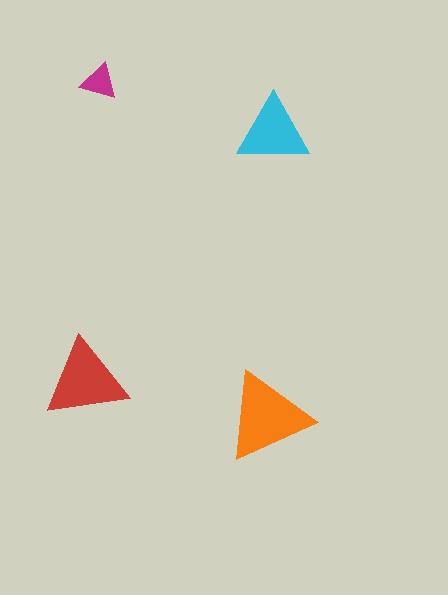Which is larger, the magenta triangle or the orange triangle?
The orange one.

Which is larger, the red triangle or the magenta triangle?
The red one.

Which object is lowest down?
The orange triangle is bottommost.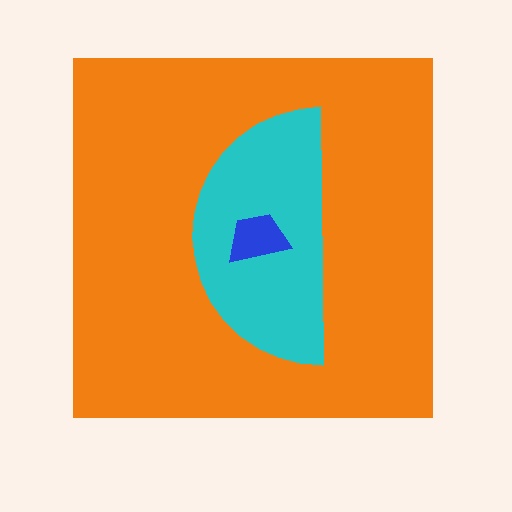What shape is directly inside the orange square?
The cyan semicircle.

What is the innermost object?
The blue trapezoid.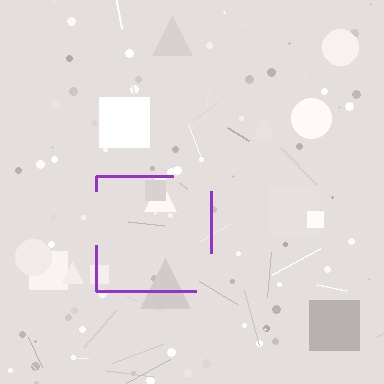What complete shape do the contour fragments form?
The contour fragments form a square.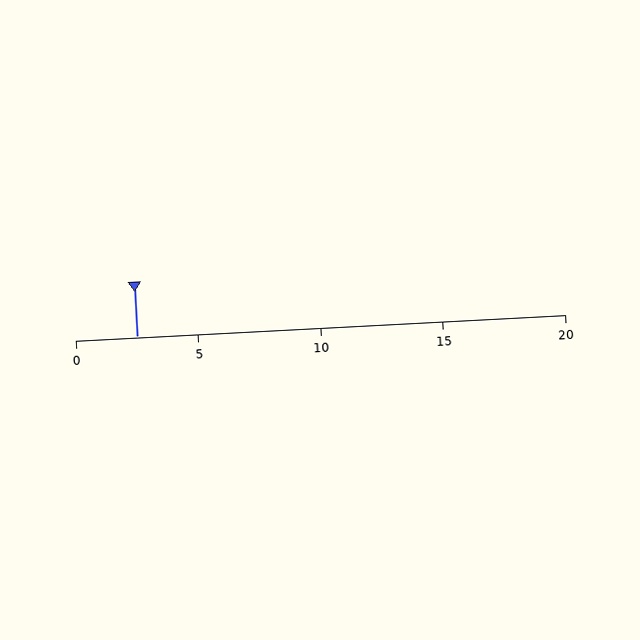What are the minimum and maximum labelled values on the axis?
The axis runs from 0 to 20.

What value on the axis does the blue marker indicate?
The marker indicates approximately 2.5.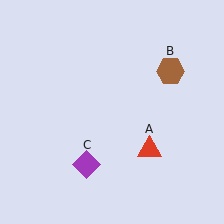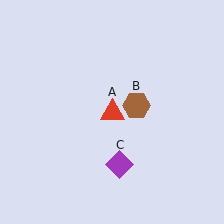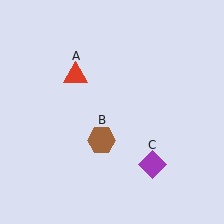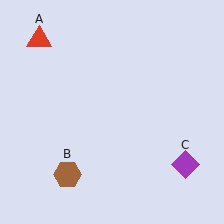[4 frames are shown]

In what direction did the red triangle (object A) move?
The red triangle (object A) moved up and to the left.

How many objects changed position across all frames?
3 objects changed position: red triangle (object A), brown hexagon (object B), purple diamond (object C).